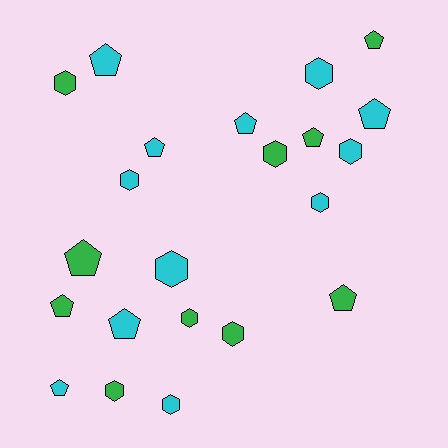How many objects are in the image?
There are 22 objects.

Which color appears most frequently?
Cyan, with 12 objects.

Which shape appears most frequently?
Pentagon, with 11 objects.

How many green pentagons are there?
There are 5 green pentagons.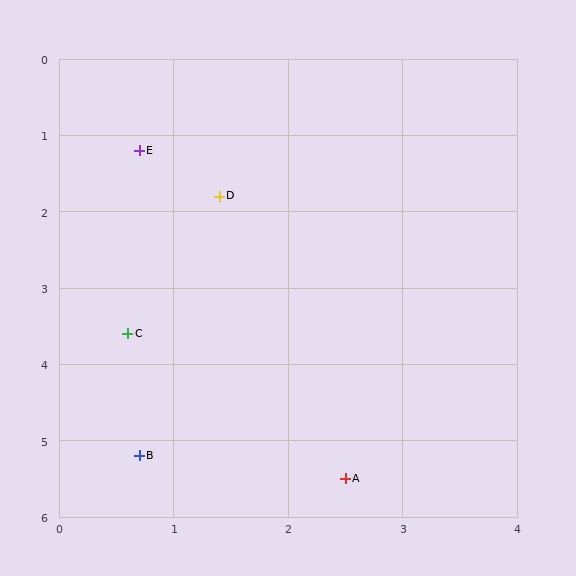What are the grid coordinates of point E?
Point E is at approximately (0.7, 1.2).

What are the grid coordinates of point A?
Point A is at approximately (2.5, 5.5).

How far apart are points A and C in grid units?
Points A and C are about 2.7 grid units apart.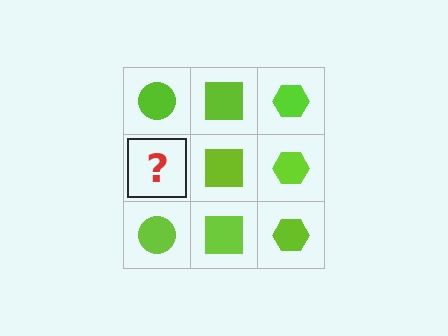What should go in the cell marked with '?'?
The missing cell should contain a lime circle.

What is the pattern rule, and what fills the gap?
The rule is that each column has a consistent shape. The gap should be filled with a lime circle.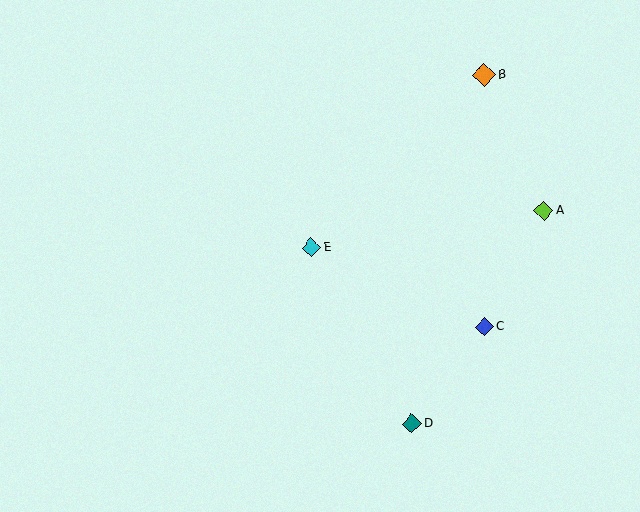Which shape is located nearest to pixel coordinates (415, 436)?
The teal diamond (labeled D) at (412, 424) is nearest to that location.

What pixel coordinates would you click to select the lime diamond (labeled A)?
Click at (543, 211) to select the lime diamond A.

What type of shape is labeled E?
Shape E is a cyan diamond.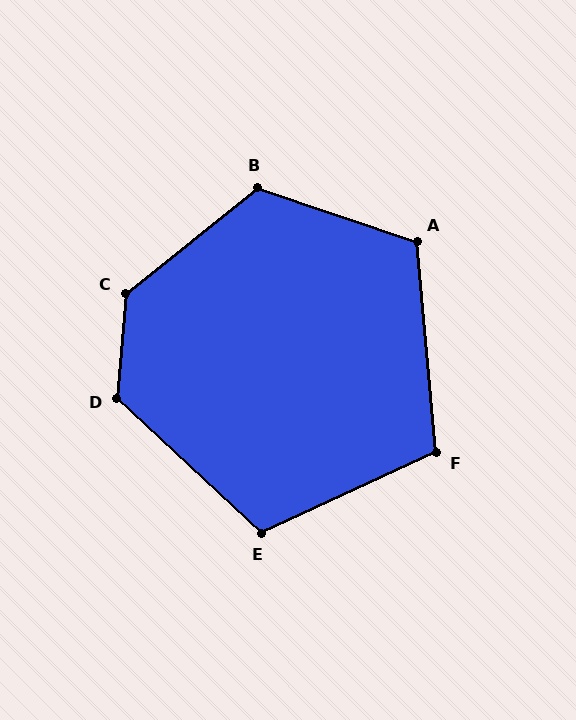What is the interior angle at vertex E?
Approximately 112 degrees (obtuse).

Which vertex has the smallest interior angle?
F, at approximately 109 degrees.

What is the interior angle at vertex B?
Approximately 122 degrees (obtuse).